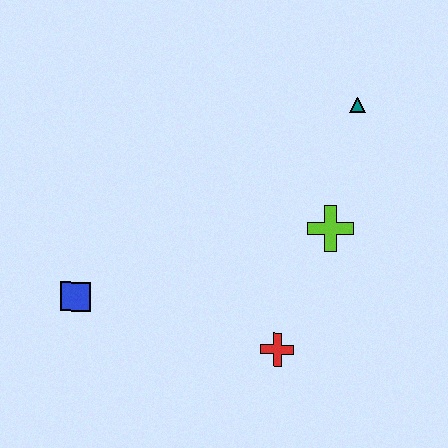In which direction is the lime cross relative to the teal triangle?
The lime cross is below the teal triangle.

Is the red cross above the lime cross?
No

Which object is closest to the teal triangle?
The lime cross is closest to the teal triangle.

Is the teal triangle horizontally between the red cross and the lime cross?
No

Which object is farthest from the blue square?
The teal triangle is farthest from the blue square.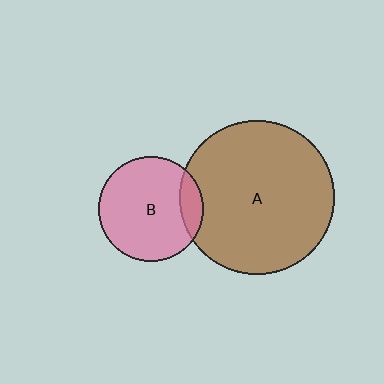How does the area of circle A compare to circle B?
Approximately 2.2 times.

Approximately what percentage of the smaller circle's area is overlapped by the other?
Approximately 15%.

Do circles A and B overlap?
Yes.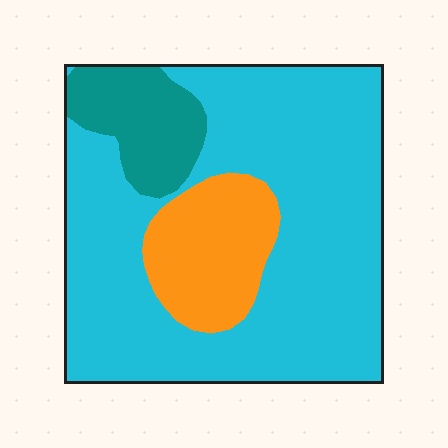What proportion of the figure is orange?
Orange covers 16% of the figure.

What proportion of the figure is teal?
Teal takes up less than a sixth of the figure.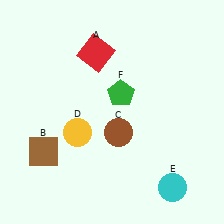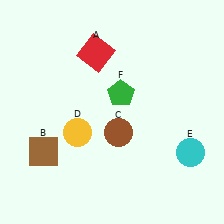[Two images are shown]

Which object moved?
The cyan circle (E) moved up.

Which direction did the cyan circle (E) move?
The cyan circle (E) moved up.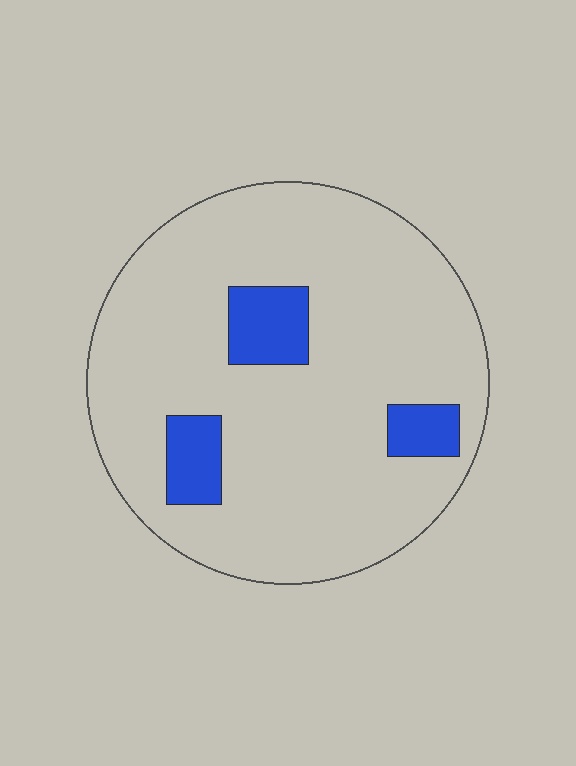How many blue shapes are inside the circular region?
3.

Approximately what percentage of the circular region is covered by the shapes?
Approximately 10%.